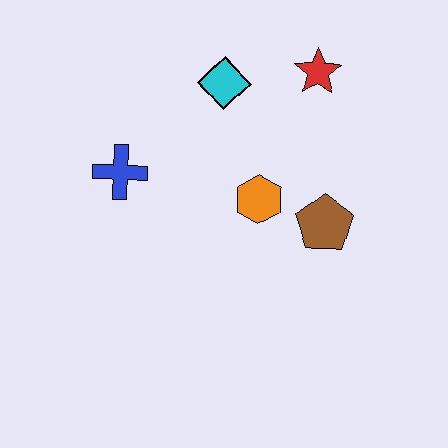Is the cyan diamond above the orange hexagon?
Yes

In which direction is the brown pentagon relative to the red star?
The brown pentagon is below the red star.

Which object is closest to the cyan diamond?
The red star is closest to the cyan diamond.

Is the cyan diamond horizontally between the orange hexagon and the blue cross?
Yes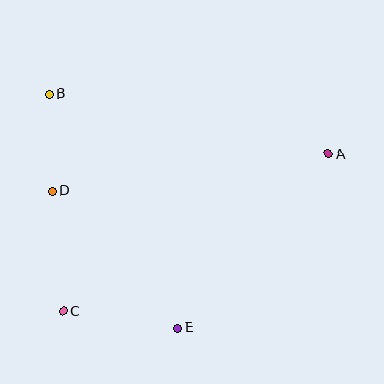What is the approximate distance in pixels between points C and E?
The distance between C and E is approximately 115 pixels.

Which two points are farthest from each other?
Points A and C are farthest from each other.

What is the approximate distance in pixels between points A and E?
The distance between A and E is approximately 231 pixels.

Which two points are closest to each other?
Points B and D are closest to each other.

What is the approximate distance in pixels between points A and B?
The distance between A and B is approximately 286 pixels.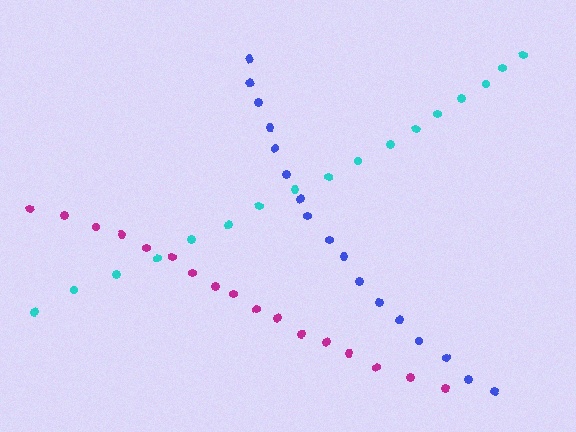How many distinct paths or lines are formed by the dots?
There are 3 distinct paths.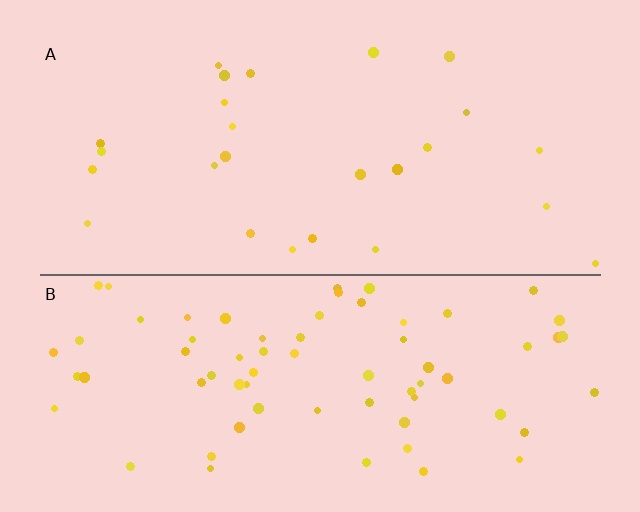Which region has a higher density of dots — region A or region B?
B (the bottom).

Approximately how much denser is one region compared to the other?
Approximately 2.8× — region B over region A.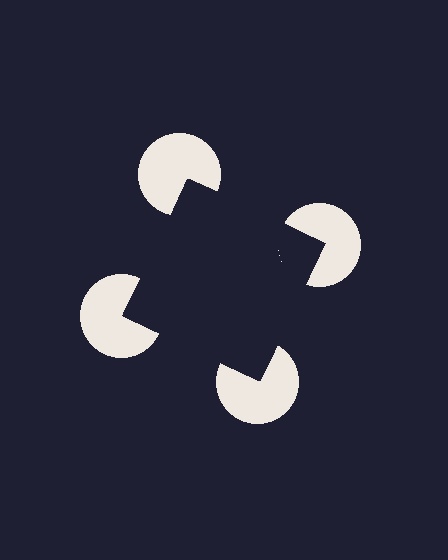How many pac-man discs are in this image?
There are 4 — one at each vertex of the illusory square.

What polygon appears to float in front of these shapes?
An illusory square — its edges are inferred from the aligned wedge cuts in the pac-man discs, not physically drawn.